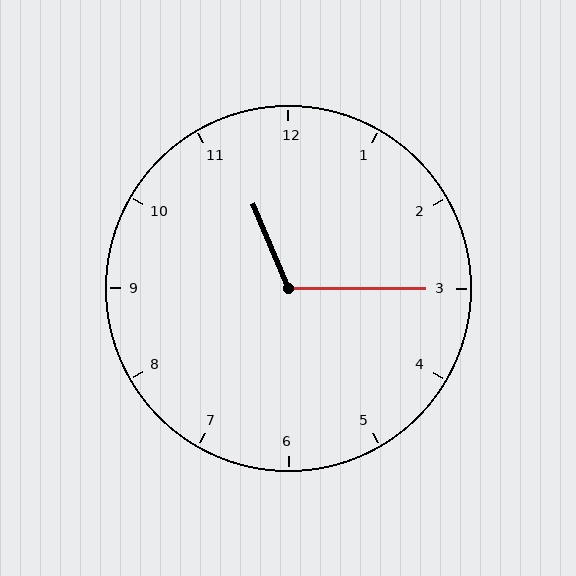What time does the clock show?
11:15.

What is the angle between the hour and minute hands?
Approximately 112 degrees.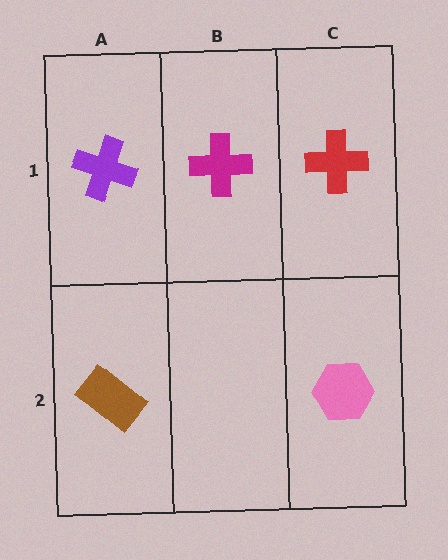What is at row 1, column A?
A purple cross.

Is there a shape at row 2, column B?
No, that cell is empty.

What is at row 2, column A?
A brown rectangle.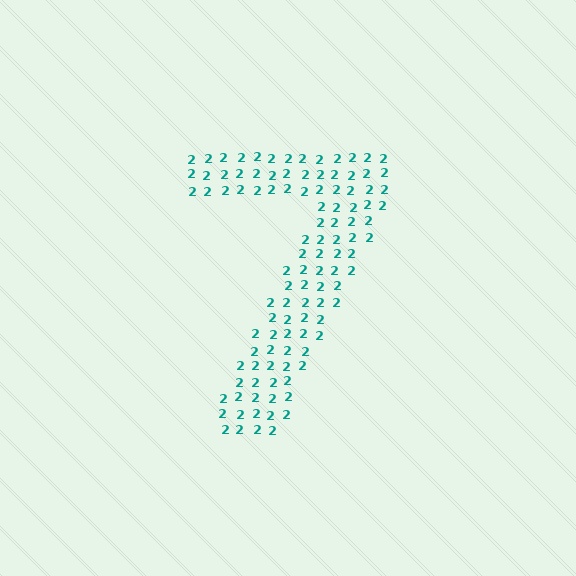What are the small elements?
The small elements are digit 2's.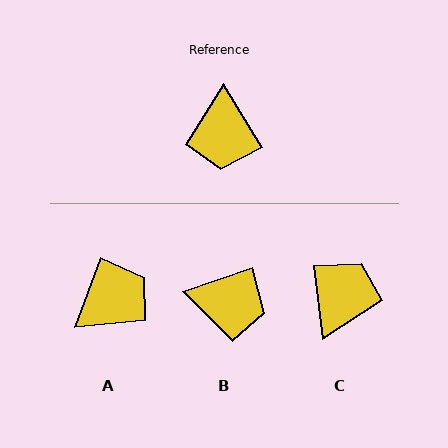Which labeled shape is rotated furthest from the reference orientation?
C, about 155 degrees away.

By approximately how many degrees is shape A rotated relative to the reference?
Approximately 127 degrees counter-clockwise.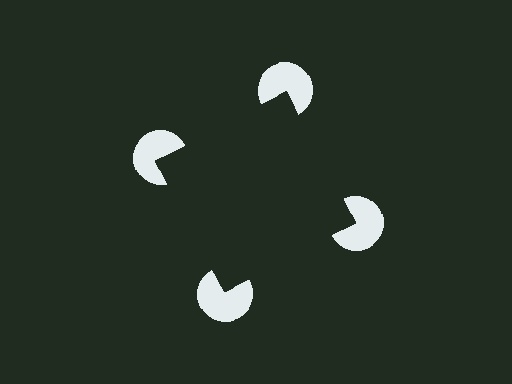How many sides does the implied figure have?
4 sides.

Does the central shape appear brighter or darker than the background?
It typically appears slightly darker than the background, even though no actual brightness change is drawn.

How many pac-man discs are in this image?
There are 4 — one at each vertex of the illusory square.